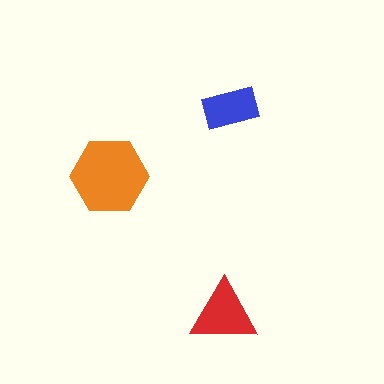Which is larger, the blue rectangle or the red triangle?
The red triangle.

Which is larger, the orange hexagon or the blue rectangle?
The orange hexagon.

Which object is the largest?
The orange hexagon.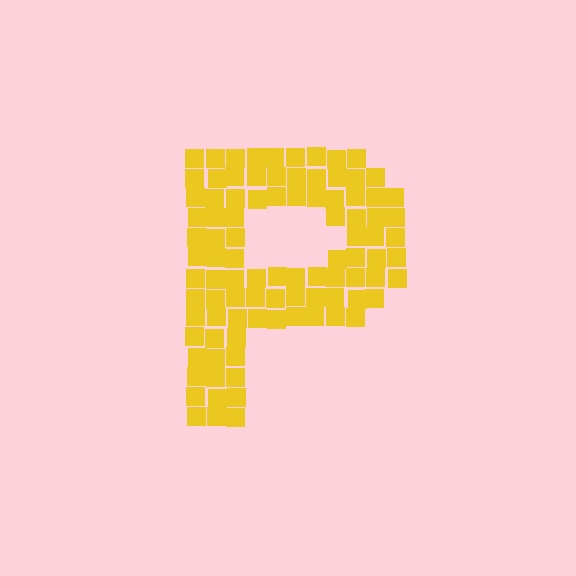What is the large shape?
The large shape is the letter P.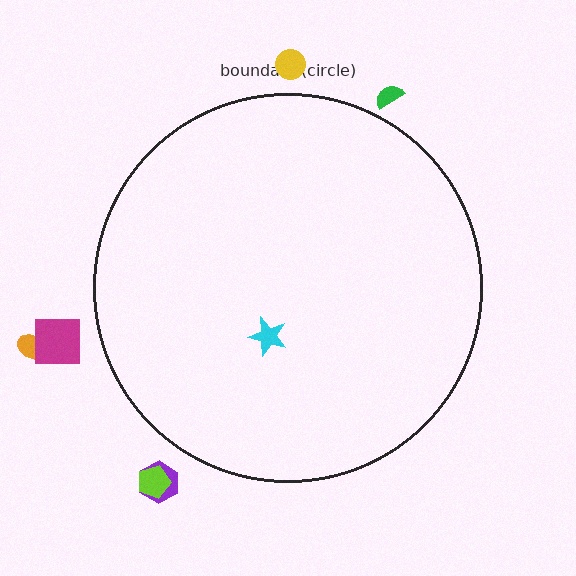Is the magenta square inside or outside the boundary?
Outside.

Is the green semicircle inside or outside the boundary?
Outside.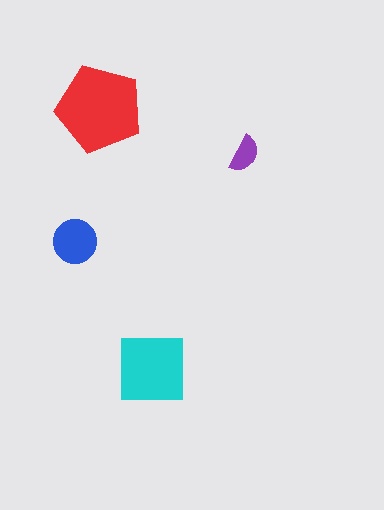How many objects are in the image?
There are 4 objects in the image.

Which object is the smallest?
The purple semicircle.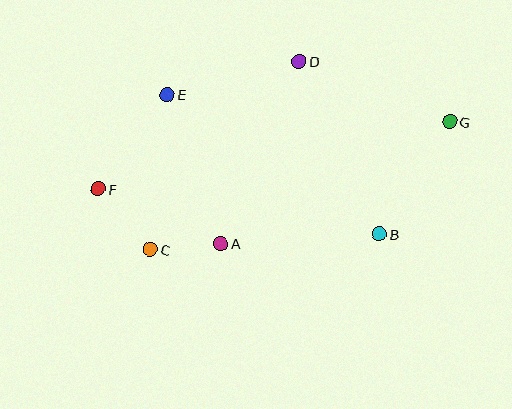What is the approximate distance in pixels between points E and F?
The distance between E and F is approximately 116 pixels.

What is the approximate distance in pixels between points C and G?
The distance between C and G is approximately 326 pixels.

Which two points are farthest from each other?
Points F and G are farthest from each other.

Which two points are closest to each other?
Points A and C are closest to each other.